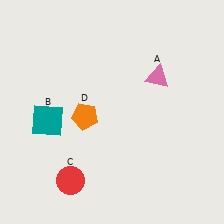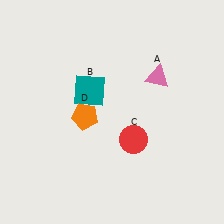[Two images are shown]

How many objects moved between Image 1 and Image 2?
2 objects moved between the two images.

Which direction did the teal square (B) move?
The teal square (B) moved right.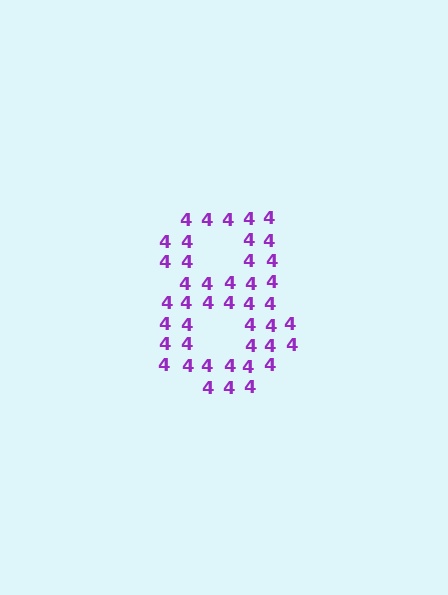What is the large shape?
The large shape is the digit 8.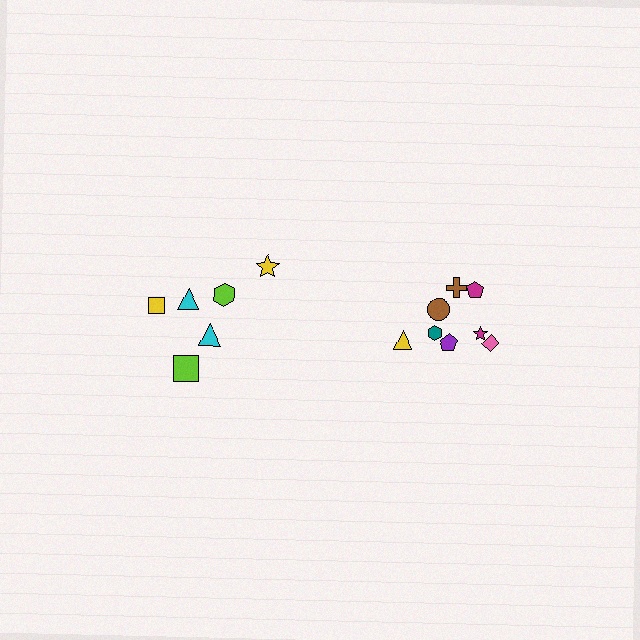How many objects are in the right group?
There are 8 objects.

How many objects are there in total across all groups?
There are 14 objects.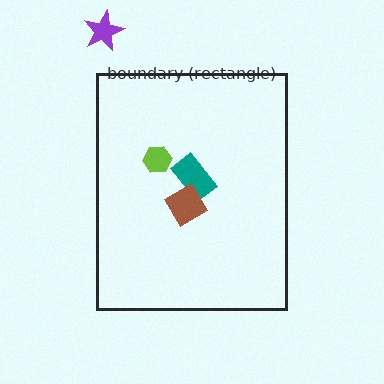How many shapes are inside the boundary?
3 inside, 1 outside.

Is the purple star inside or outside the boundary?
Outside.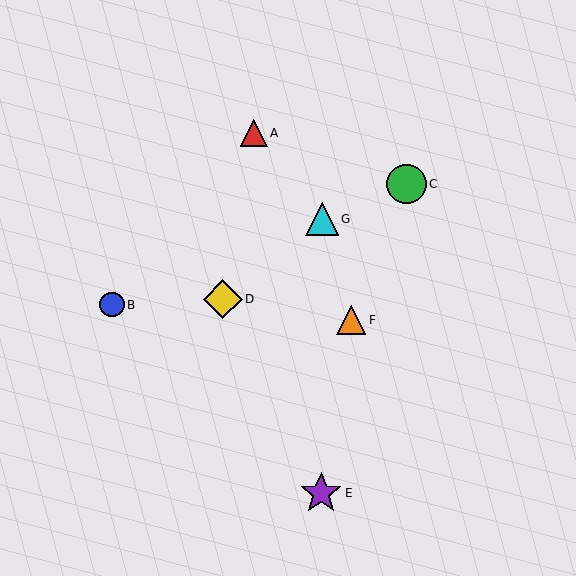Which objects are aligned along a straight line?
Objects B, C, G are aligned along a straight line.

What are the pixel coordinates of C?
Object C is at (407, 184).